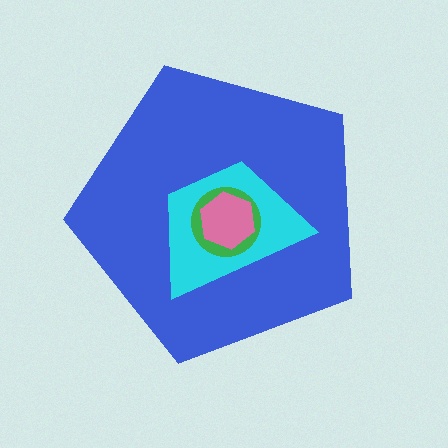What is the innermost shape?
The pink hexagon.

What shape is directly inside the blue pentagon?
The cyan trapezoid.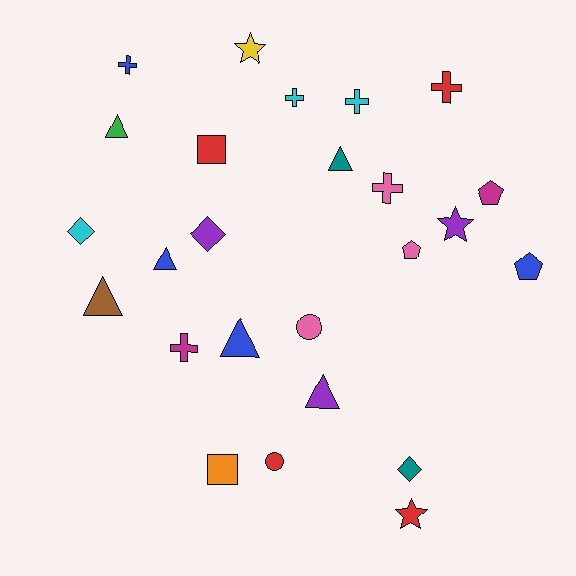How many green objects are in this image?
There is 1 green object.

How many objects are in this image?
There are 25 objects.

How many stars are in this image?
There are 3 stars.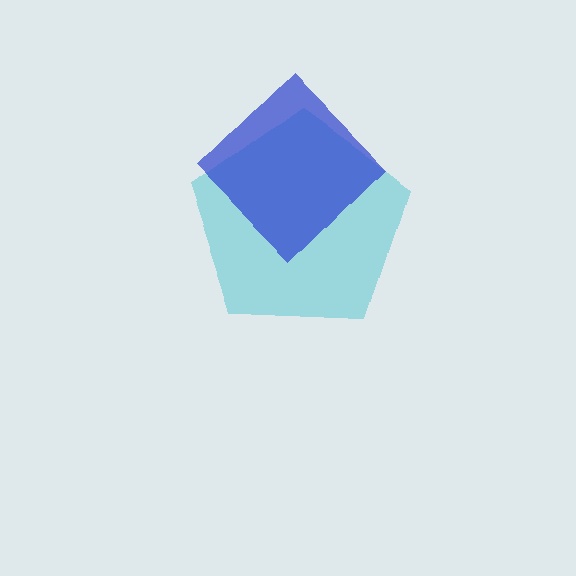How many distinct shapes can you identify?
There are 2 distinct shapes: a cyan pentagon, a blue diamond.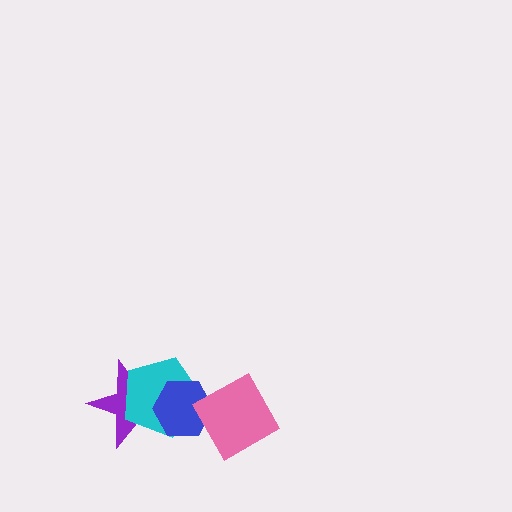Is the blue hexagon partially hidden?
Yes, it is partially covered by another shape.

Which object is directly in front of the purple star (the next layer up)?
The cyan pentagon is directly in front of the purple star.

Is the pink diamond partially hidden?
No, no other shape covers it.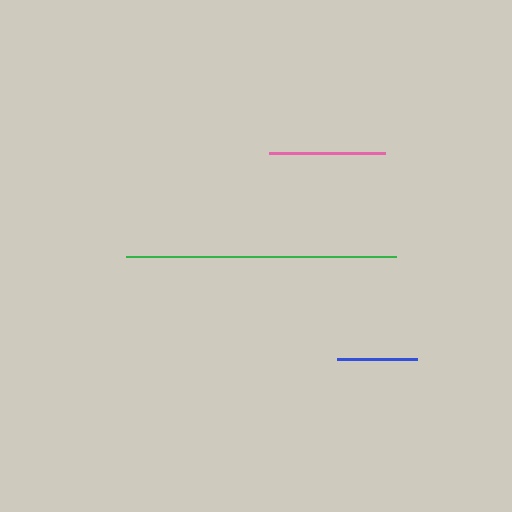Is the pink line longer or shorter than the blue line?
The pink line is longer than the blue line.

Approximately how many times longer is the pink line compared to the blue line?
The pink line is approximately 1.5 times the length of the blue line.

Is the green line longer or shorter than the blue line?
The green line is longer than the blue line.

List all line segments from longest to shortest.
From longest to shortest: green, pink, blue.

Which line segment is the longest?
The green line is the longest at approximately 270 pixels.